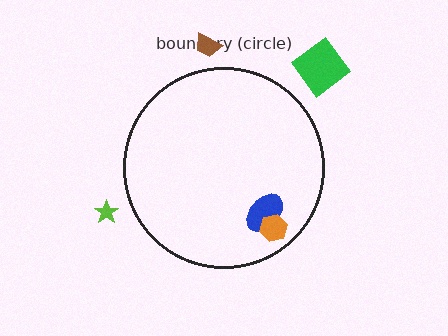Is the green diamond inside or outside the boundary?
Outside.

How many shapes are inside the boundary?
2 inside, 3 outside.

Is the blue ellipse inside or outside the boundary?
Inside.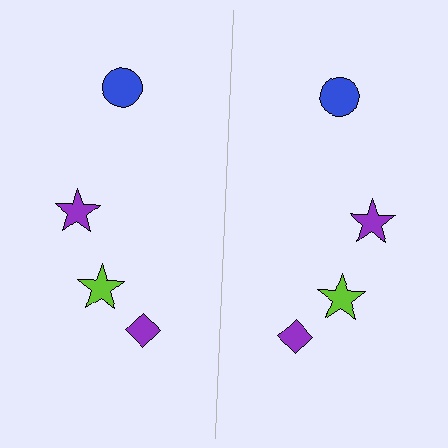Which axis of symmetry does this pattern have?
The pattern has a vertical axis of symmetry running through the center of the image.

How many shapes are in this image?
There are 8 shapes in this image.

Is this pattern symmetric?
Yes, this pattern has bilateral (reflection) symmetry.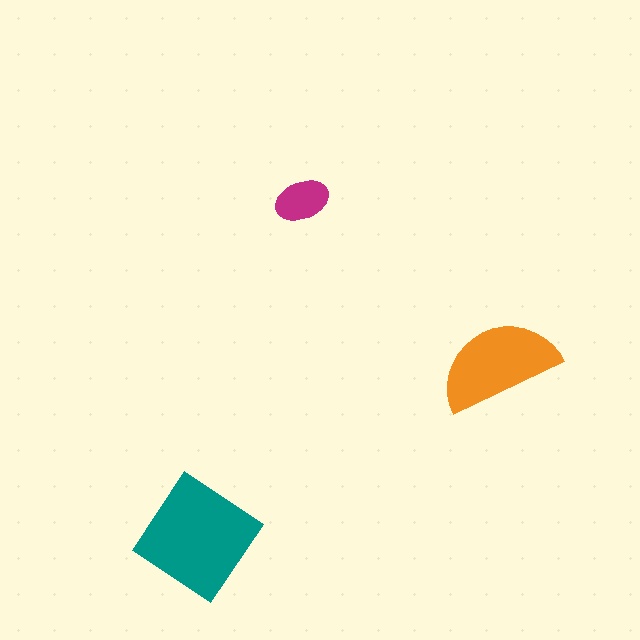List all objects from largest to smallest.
The teal diamond, the orange semicircle, the magenta ellipse.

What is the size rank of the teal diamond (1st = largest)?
1st.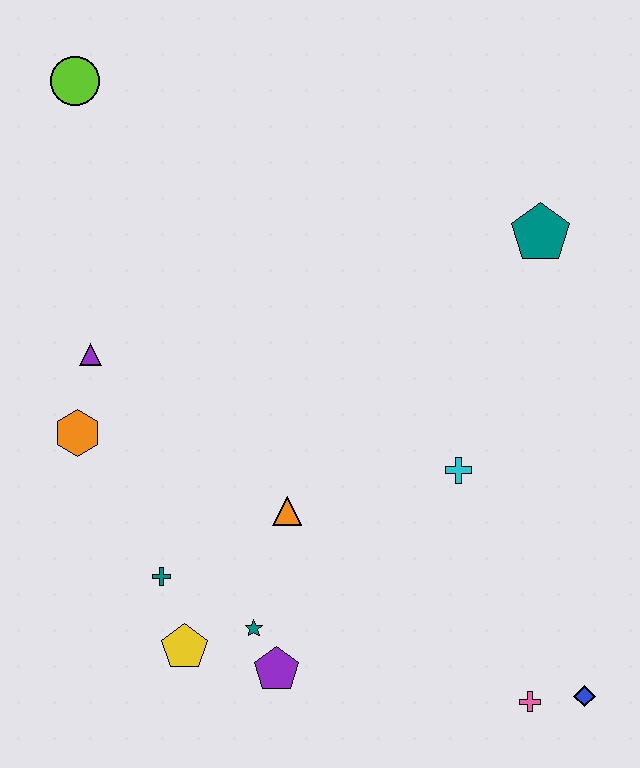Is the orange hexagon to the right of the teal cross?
No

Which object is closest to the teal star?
The purple pentagon is closest to the teal star.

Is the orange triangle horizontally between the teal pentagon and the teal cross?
Yes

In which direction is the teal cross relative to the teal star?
The teal cross is to the left of the teal star.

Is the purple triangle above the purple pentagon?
Yes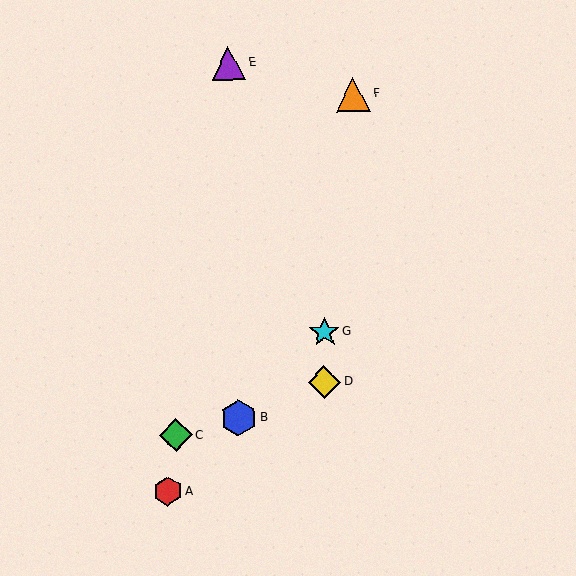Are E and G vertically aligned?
No, E is at x≈228 and G is at x≈324.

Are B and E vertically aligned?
Yes, both are at x≈239.